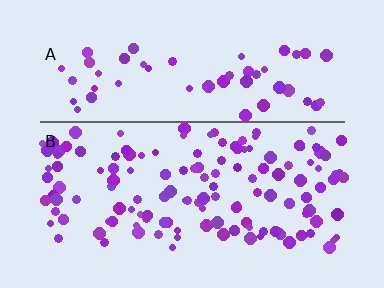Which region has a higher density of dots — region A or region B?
B (the bottom).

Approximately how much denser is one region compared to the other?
Approximately 2.3× — region B over region A.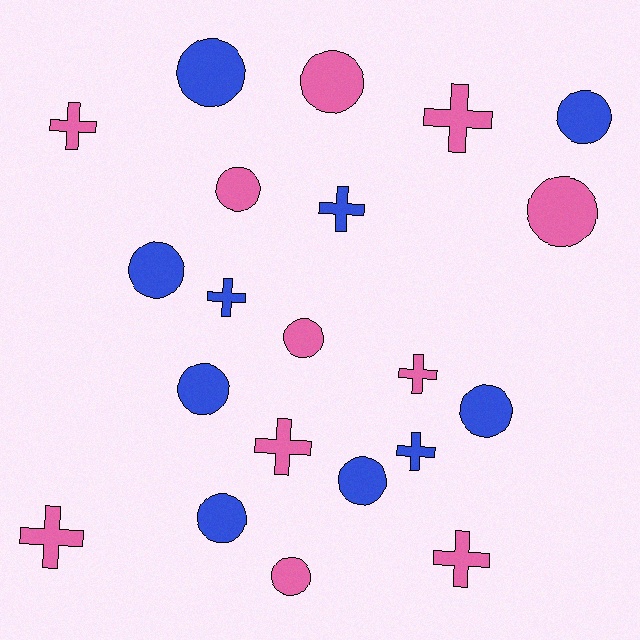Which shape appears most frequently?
Circle, with 12 objects.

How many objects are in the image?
There are 21 objects.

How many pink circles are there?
There are 5 pink circles.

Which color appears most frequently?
Pink, with 11 objects.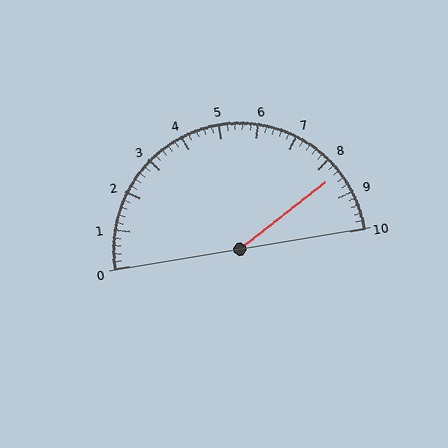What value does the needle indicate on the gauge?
The needle indicates approximately 8.4.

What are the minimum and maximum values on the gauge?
The gauge ranges from 0 to 10.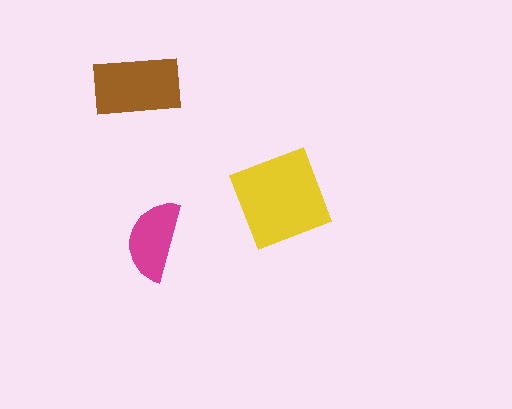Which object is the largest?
The yellow diamond.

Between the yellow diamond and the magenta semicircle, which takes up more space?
The yellow diamond.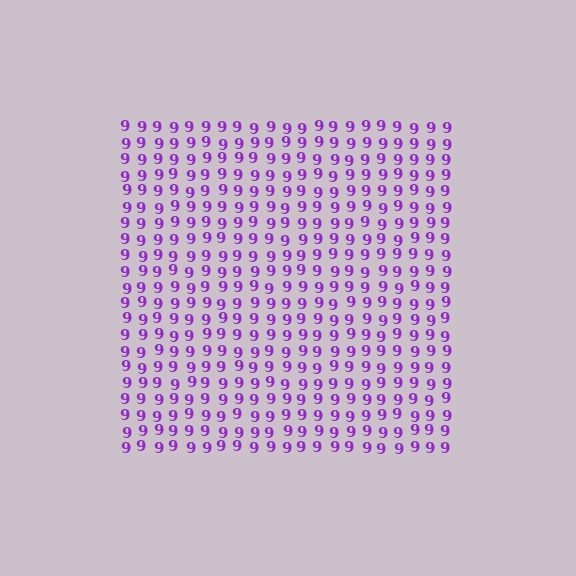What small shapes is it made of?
It is made of small digit 9's.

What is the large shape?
The large shape is a square.